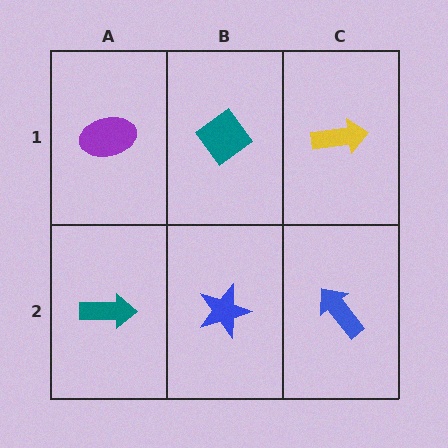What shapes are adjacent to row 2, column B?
A teal diamond (row 1, column B), a teal arrow (row 2, column A), a blue arrow (row 2, column C).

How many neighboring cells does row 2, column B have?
3.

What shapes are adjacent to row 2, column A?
A purple ellipse (row 1, column A), a blue star (row 2, column B).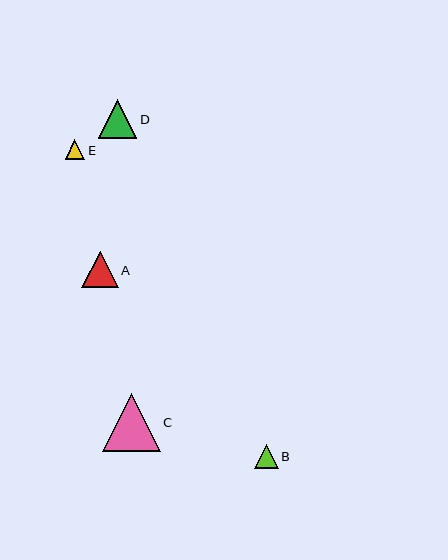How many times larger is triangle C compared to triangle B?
Triangle C is approximately 2.4 times the size of triangle B.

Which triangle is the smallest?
Triangle E is the smallest with a size of approximately 20 pixels.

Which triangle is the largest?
Triangle C is the largest with a size of approximately 58 pixels.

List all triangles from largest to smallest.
From largest to smallest: C, D, A, B, E.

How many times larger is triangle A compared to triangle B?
Triangle A is approximately 1.5 times the size of triangle B.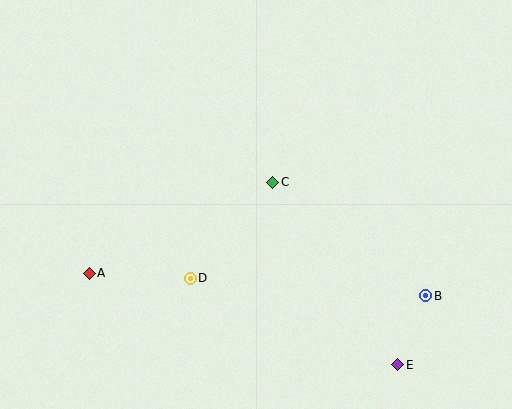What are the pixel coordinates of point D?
Point D is at (190, 278).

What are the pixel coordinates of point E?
Point E is at (398, 365).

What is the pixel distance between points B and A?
The distance between B and A is 337 pixels.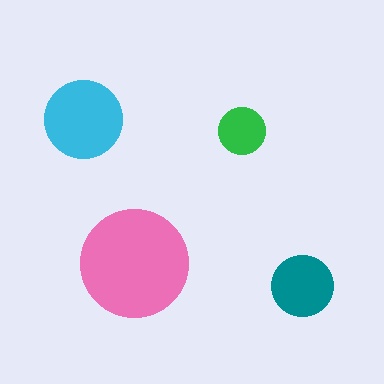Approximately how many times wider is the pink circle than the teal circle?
About 2 times wider.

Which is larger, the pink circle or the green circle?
The pink one.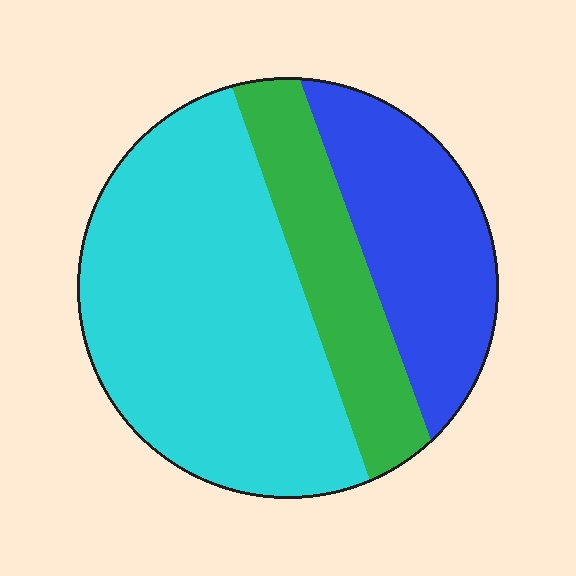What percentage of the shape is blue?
Blue covers around 25% of the shape.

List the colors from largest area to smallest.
From largest to smallest: cyan, blue, green.